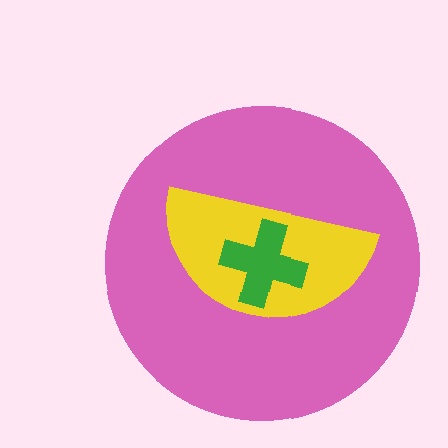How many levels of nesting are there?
3.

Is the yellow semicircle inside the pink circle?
Yes.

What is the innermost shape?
The green cross.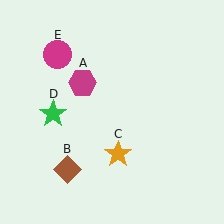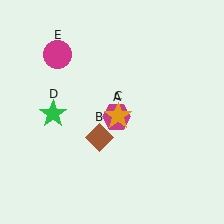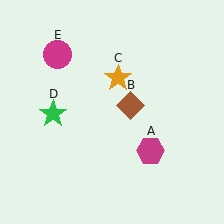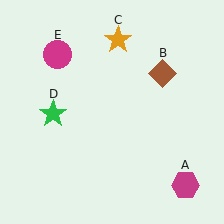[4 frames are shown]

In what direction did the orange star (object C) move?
The orange star (object C) moved up.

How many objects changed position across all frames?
3 objects changed position: magenta hexagon (object A), brown diamond (object B), orange star (object C).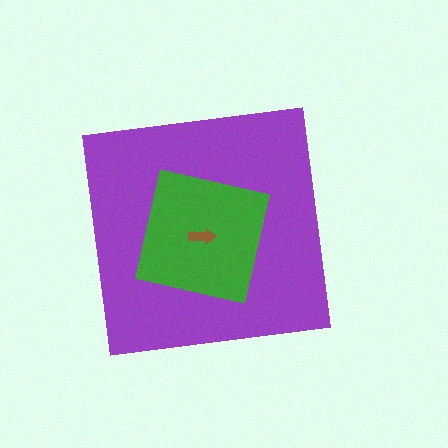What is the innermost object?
The brown arrow.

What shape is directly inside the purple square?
The green square.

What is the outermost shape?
The purple square.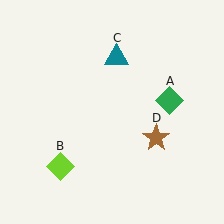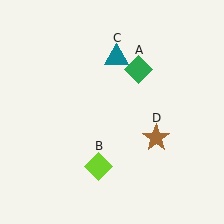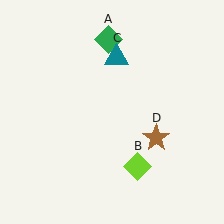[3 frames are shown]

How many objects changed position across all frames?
2 objects changed position: green diamond (object A), lime diamond (object B).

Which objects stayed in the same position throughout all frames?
Teal triangle (object C) and brown star (object D) remained stationary.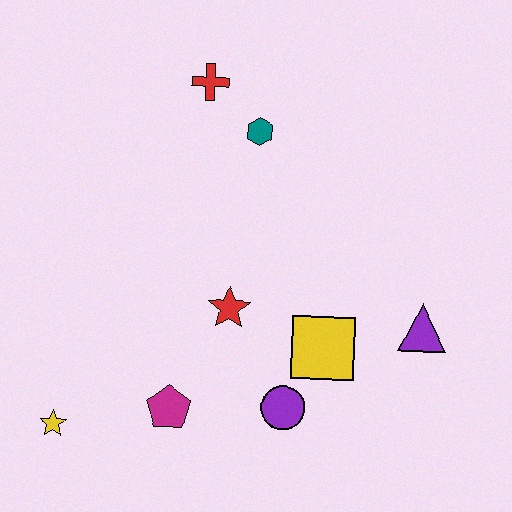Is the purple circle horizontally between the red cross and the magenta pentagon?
No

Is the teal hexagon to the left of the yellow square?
Yes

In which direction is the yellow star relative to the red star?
The yellow star is to the left of the red star.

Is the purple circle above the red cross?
No